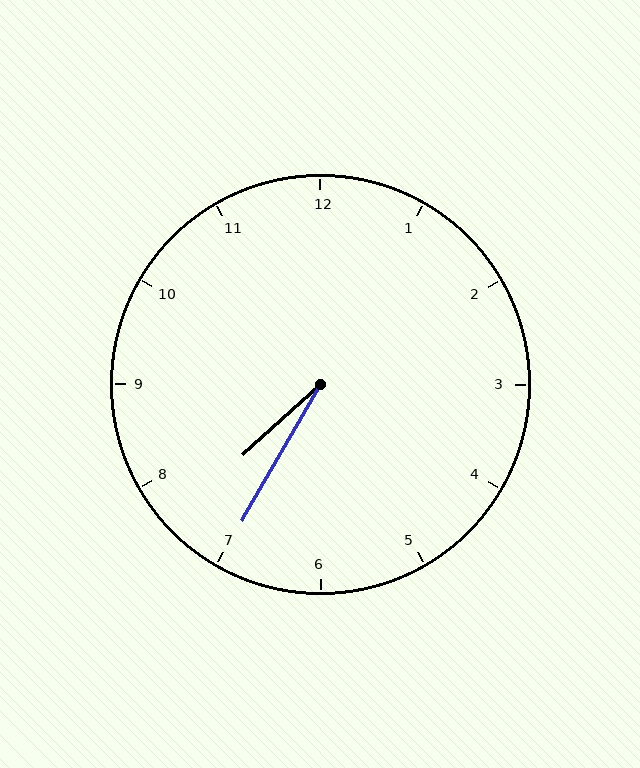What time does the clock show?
7:35.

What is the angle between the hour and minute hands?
Approximately 18 degrees.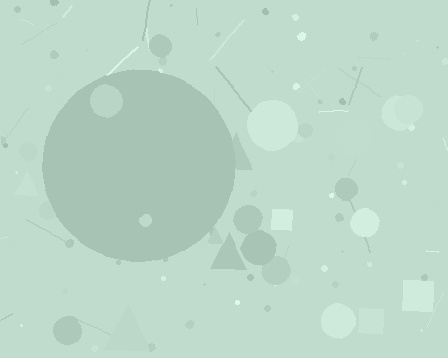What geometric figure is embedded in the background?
A circle is embedded in the background.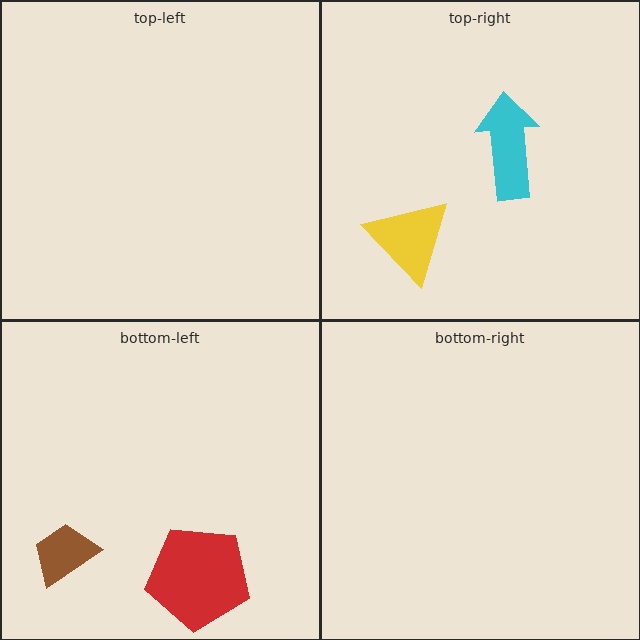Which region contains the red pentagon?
The bottom-left region.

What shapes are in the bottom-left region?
The red pentagon, the brown trapezoid.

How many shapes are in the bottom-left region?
2.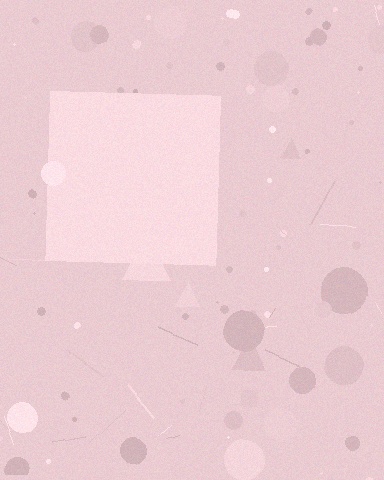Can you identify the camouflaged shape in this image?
The camouflaged shape is a square.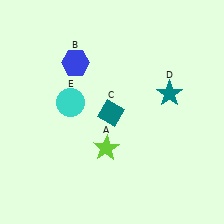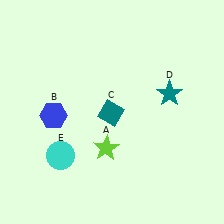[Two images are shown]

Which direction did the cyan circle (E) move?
The cyan circle (E) moved down.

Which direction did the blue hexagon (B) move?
The blue hexagon (B) moved down.